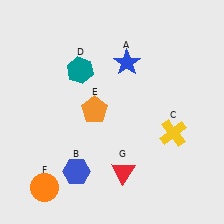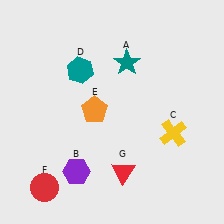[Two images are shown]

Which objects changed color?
A changed from blue to teal. B changed from blue to purple. F changed from orange to red.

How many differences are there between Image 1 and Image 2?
There are 3 differences between the two images.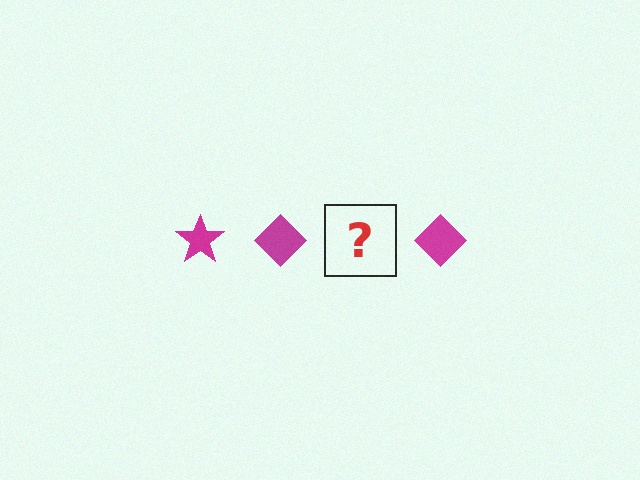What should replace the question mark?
The question mark should be replaced with a magenta star.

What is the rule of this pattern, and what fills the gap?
The rule is that the pattern cycles through star, diamond shapes in magenta. The gap should be filled with a magenta star.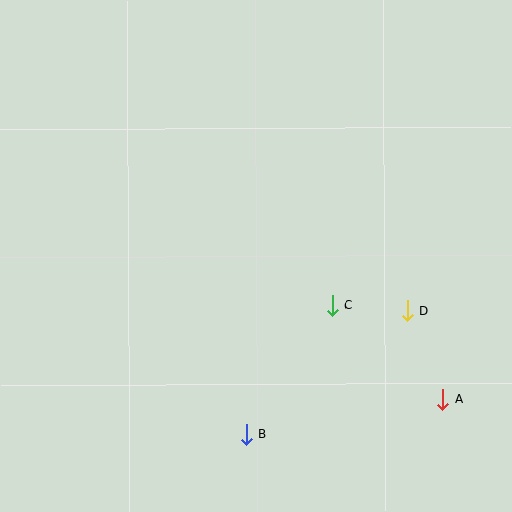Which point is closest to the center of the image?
Point C at (333, 305) is closest to the center.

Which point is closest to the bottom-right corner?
Point A is closest to the bottom-right corner.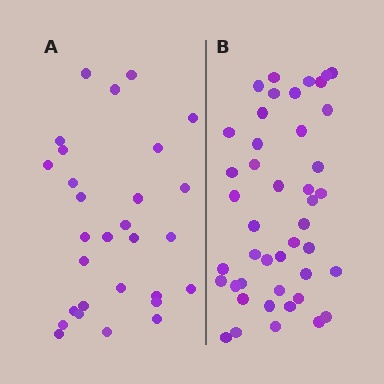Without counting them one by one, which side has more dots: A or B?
Region B (the right region) has more dots.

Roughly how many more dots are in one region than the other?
Region B has approximately 15 more dots than region A.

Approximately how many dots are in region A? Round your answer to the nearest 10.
About 30 dots. (The exact count is 29, which rounds to 30.)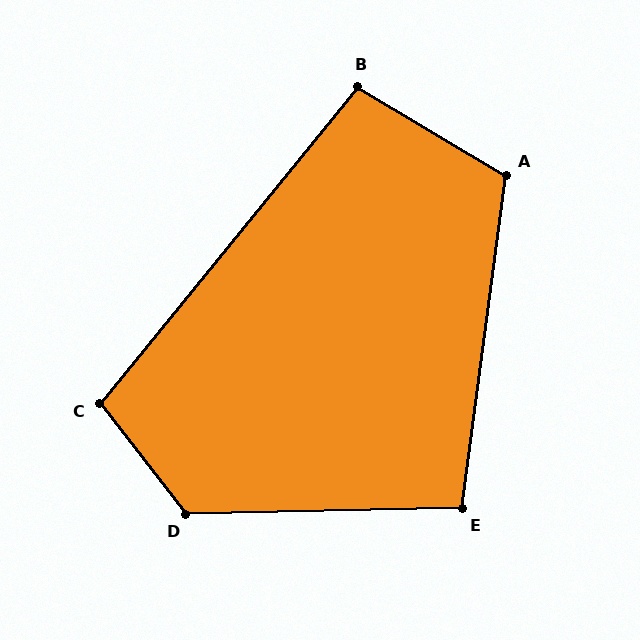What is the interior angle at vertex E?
Approximately 99 degrees (obtuse).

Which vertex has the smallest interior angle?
B, at approximately 98 degrees.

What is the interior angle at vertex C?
Approximately 103 degrees (obtuse).